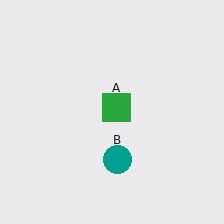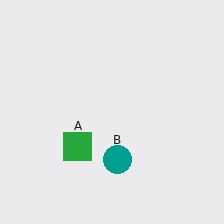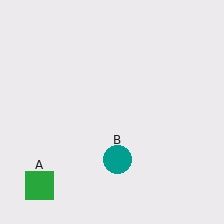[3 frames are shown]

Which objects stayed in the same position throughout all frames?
Teal circle (object B) remained stationary.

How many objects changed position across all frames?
1 object changed position: green square (object A).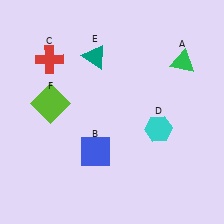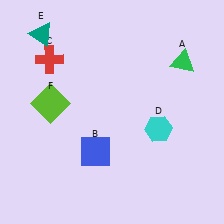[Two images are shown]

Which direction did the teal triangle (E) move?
The teal triangle (E) moved left.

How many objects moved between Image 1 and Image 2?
1 object moved between the two images.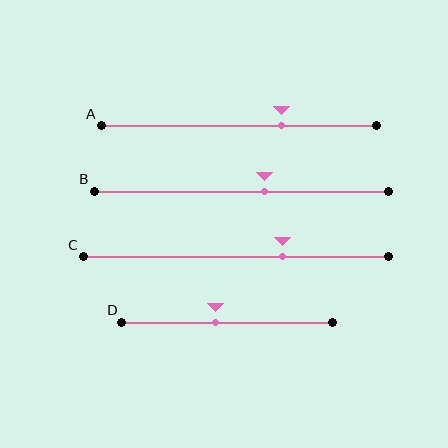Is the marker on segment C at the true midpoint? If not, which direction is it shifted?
No, the marker on segment C is shifted to the right by about 15% of the segment length.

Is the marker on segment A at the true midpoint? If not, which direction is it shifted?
No, the marker on segment A is shifted to the right by about 16% of the segment length.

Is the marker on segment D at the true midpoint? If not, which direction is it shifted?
No, the marker on segment D is shifted to the left by about 5% of the segment length.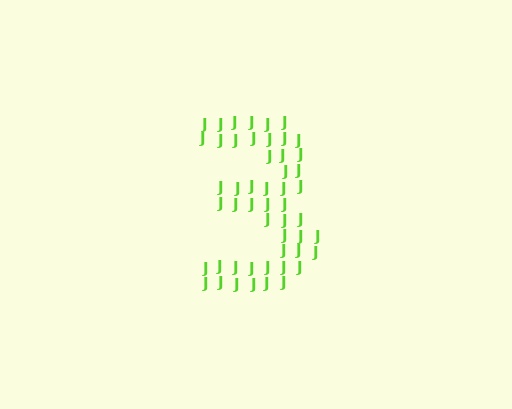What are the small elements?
The small elements are letter J's.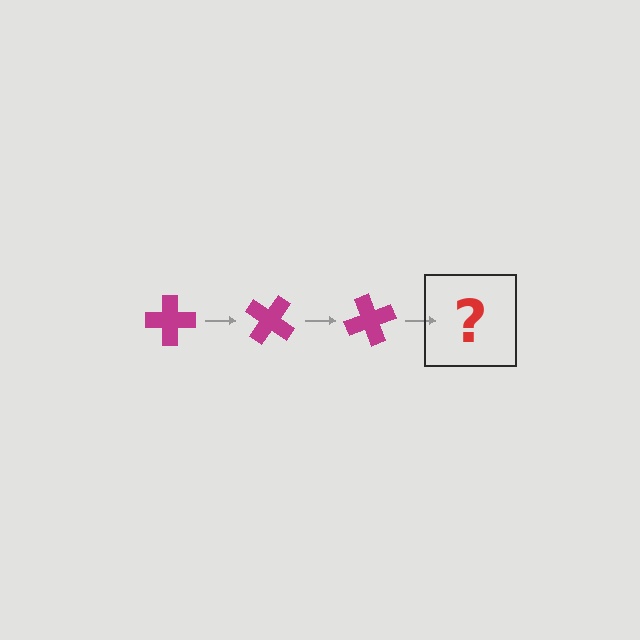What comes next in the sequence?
The next element should be a magenta cross rotated 105 degrees.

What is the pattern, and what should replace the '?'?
The pattern is that the cross rotates 35 degrees each step. The '?' should be a magenta cross rotated 105 degrees.